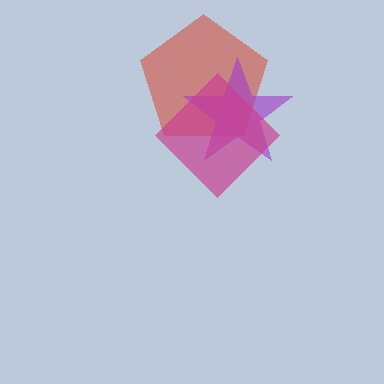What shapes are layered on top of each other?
The layered shapes are: a red pentagon, a purple star, a magenta diamond.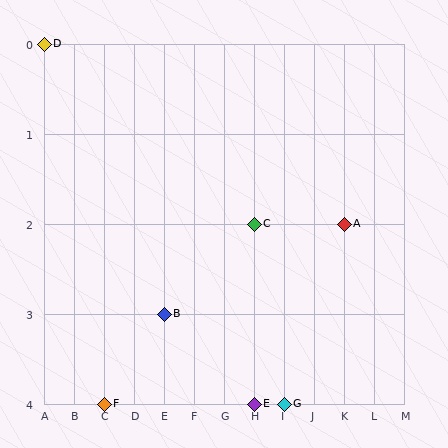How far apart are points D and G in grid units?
Points D and G are 8 columns and 4 rows apart (about 8.9 grid units diagonally).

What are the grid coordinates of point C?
Point C is at grid coordinates (H, 2).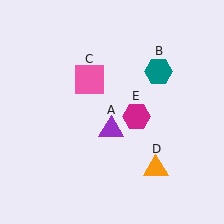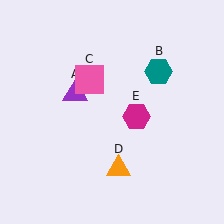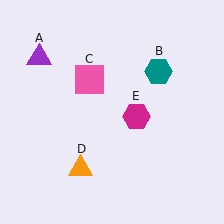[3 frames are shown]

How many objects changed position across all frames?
2 objects changed position: purple triangle (object A), orange triangle (object D).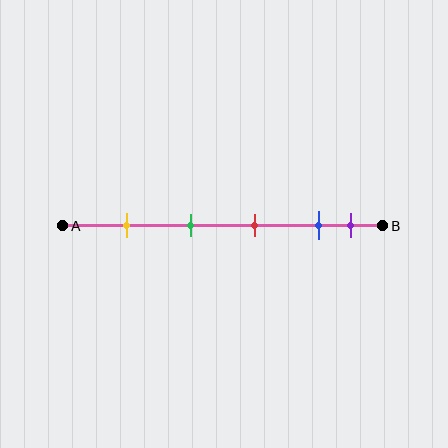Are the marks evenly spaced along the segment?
No, the marks are not evenly spaced.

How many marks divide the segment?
There are 5 marks dividing the segment.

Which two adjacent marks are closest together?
The blue and purple marks are the closest adjacent pair.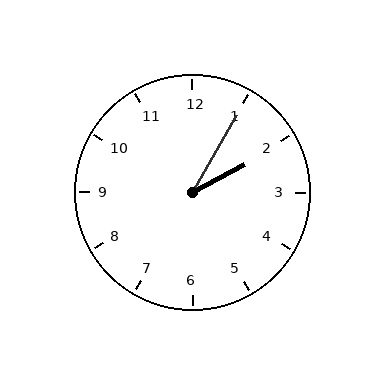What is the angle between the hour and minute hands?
Approximately 32 degrees.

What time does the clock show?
2:05.